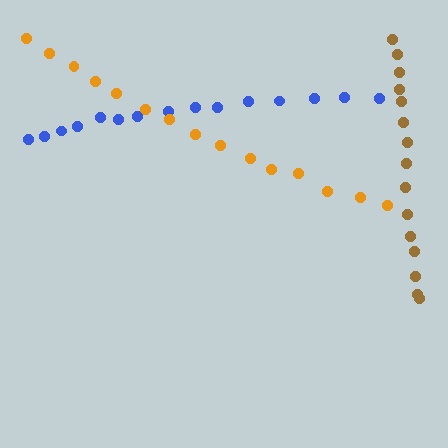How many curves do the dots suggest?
There are 3 distinct paths.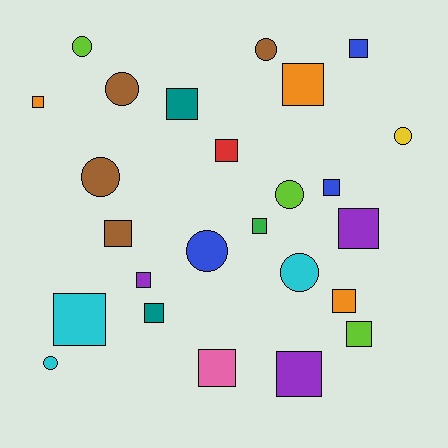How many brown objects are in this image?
There are 4 brown objects.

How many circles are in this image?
There are 9 circles.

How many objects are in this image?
There are 25 objects.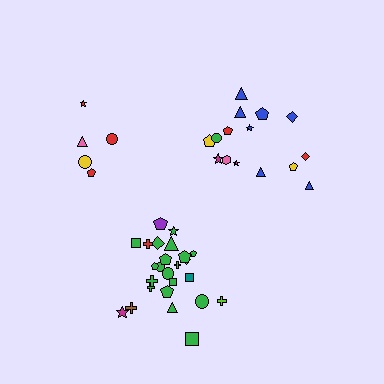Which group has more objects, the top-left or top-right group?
The top-right group.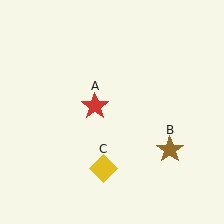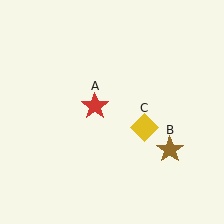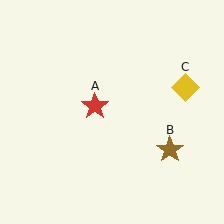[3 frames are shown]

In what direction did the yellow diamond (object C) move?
The yellow diamond (object C) moved up and to the right.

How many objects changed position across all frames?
1 object changed position: yellow diamond (object C).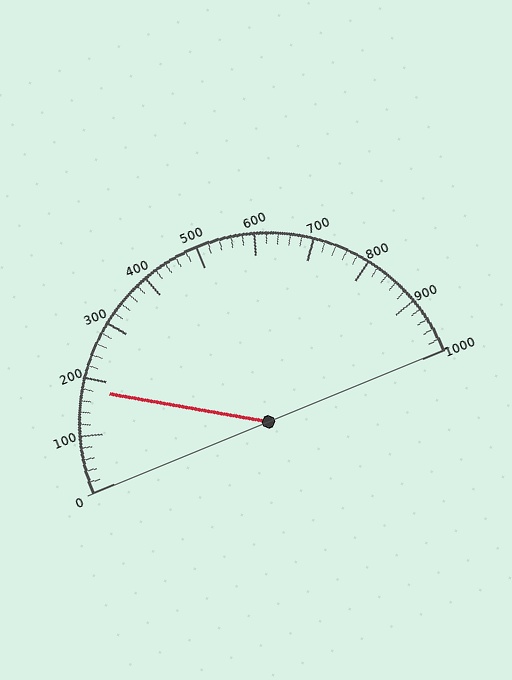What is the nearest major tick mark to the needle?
The nearest major tick mark is 200.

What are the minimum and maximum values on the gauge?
The gauge ranges from 0 to 1000.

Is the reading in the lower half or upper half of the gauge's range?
The reading is in the lower half of the range (0 to 1000).